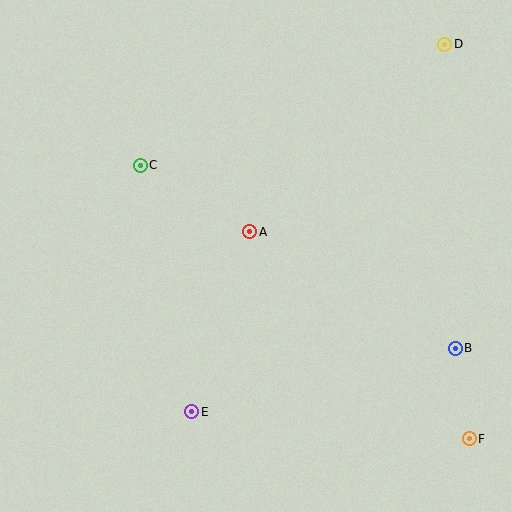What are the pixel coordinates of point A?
Point A is at (250, 232).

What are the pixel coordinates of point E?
Point E is at (192, 412).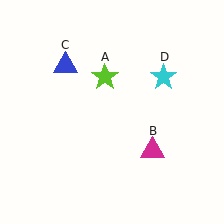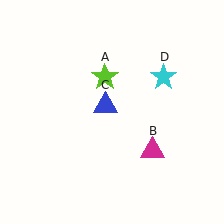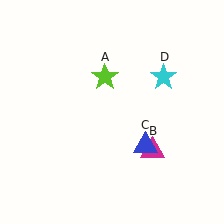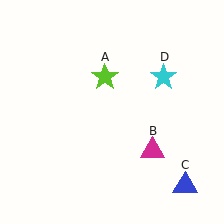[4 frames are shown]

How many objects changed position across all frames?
1 object changed position: blue triangle (object C).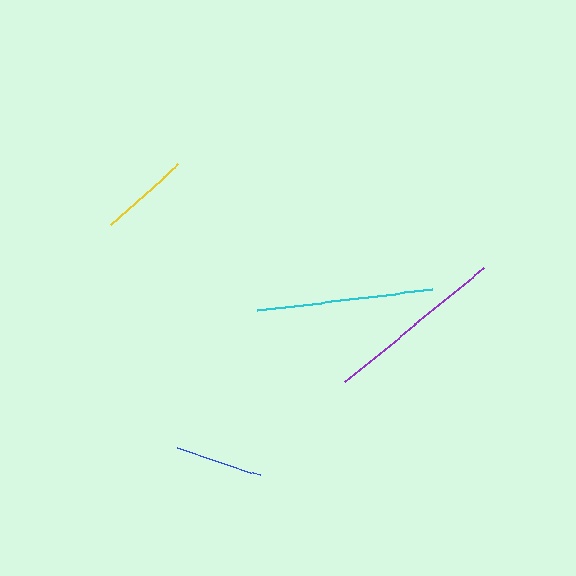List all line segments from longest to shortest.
From longest to shortest: purple, cyan, yellow, blue.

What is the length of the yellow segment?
The yellow segment is approximately 90 pixels long.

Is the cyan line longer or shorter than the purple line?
The purple line is longer than the cyan line.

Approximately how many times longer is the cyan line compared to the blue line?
The cyan line is approximately 2.0 times the length of the blue line.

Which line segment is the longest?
The purple line is the longest at approximately 179 pixels.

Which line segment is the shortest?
The blue line is the shortest at approximately 86 pixels.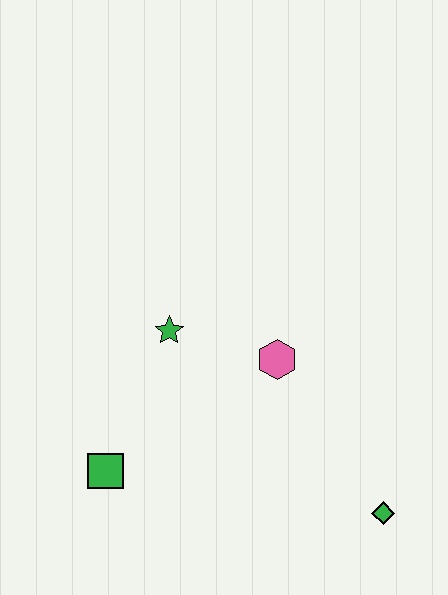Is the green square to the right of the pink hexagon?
No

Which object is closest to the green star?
The pink hexagon is closest to the green star.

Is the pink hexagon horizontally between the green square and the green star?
No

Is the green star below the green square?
No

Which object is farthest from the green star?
The green diamond is farthest from the green star.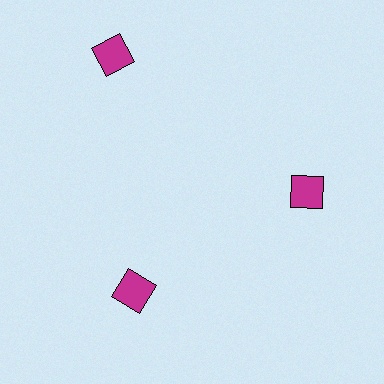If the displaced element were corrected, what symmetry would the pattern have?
It would have 3-fold rotational symmetry — the pattern would map onto itself every 120 degrees.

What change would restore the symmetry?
The symmetry would be restored by moving it inward, back onto the ring so that all 3 diamonds sit at equal angles and equal distance from the center.